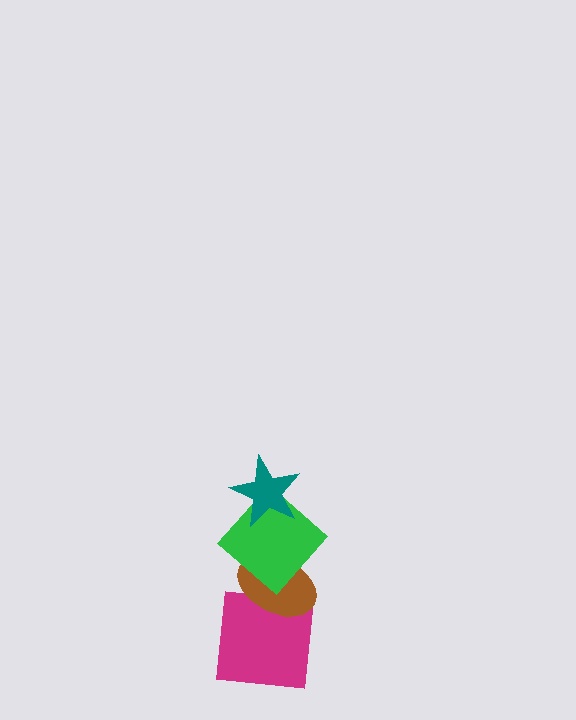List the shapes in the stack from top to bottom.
From top to bottom: the teal star, the green diamond, the brown ellipse, the magenta square.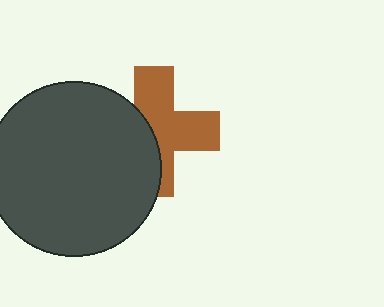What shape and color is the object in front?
The object in front is a dark gray circle.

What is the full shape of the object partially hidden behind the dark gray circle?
The partially hidden object is a brown cross.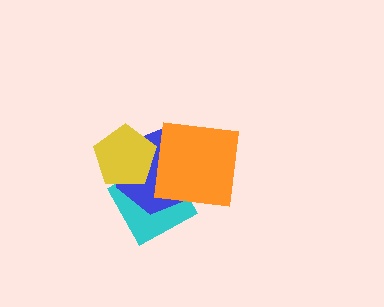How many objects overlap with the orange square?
2 objects overlap with the orange square.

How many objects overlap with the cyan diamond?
3 objects overlap with the cyan diamond.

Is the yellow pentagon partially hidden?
No, no other shape covers it.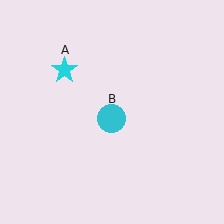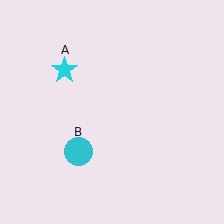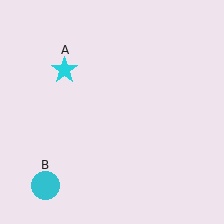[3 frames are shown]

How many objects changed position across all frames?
1 object changed position: cyan circle (object B).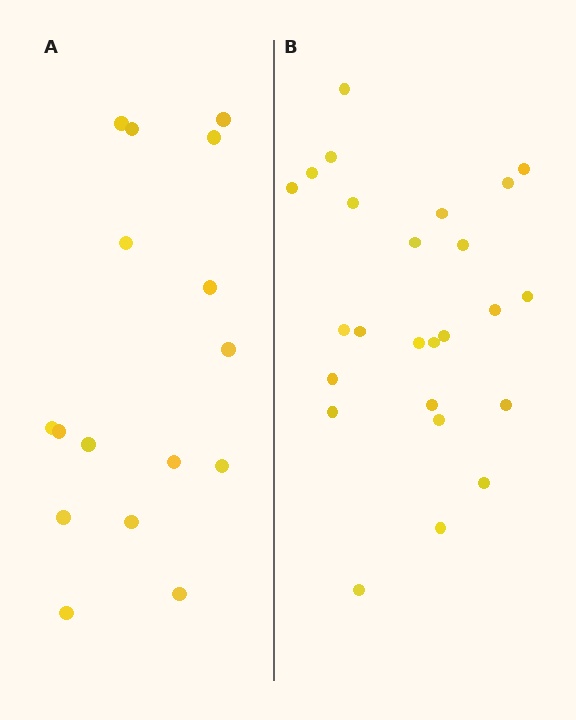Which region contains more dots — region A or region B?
Region B (the right region) has more dots.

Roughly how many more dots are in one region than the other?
Region B has roughly 8 or so more dots than region A.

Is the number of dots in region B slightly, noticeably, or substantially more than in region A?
Region B has substantially more. The ratio is roughly 1.6 to 1.